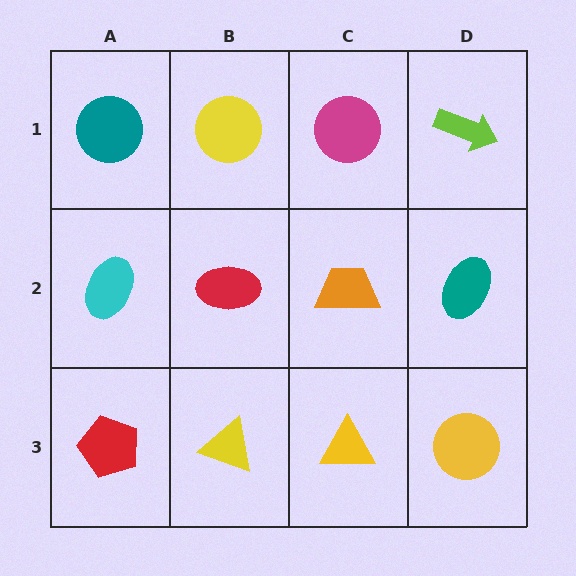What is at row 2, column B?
A red ellipse.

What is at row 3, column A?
A red pentagon.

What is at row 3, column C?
A yellow triangle.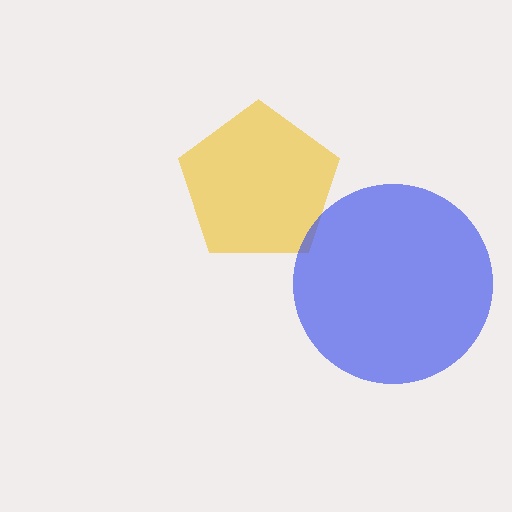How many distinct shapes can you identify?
There are 2 distinct shapes: a yellow pentagon, a blue circle.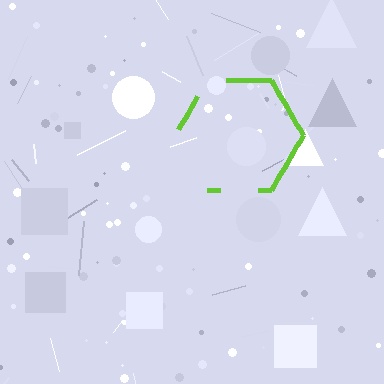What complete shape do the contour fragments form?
The contour fragments form a hexagon.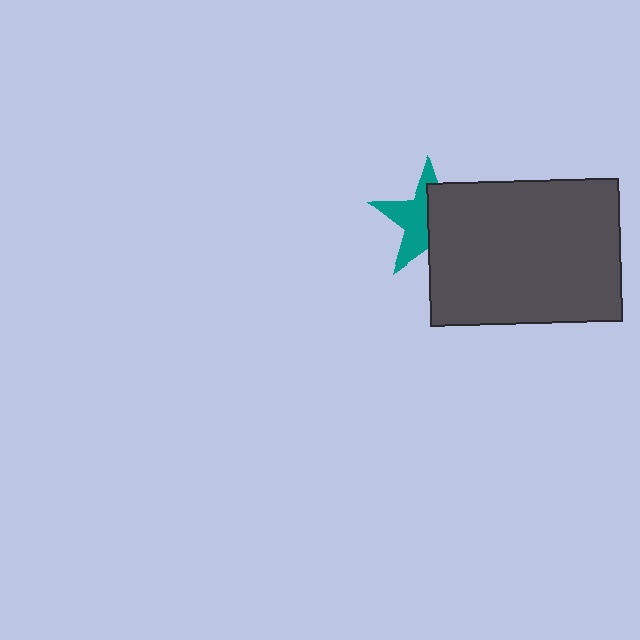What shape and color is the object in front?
The object in front is a dark gray rectangle.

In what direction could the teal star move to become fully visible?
The teal star could move left. That would shift it out from behind the dark gray rectangle entirely.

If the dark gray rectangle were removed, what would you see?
You would see the complete teal star.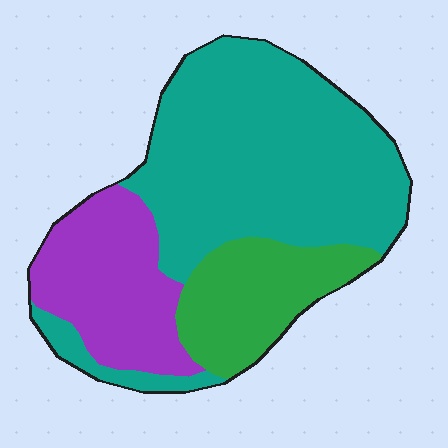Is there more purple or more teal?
Teal.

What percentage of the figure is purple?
Purple takes up about one quarter (1/4) of the figure.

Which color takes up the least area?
Green, at roughly 20%.